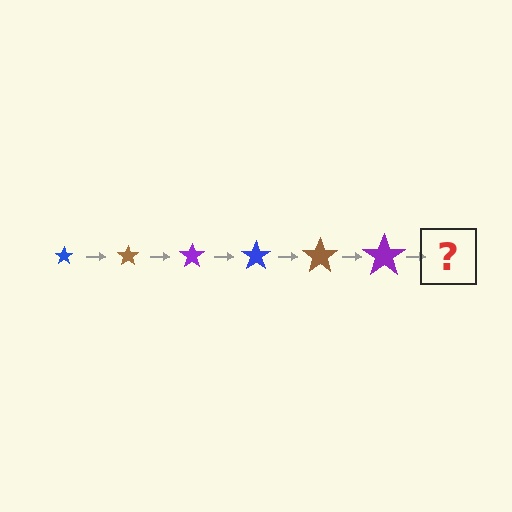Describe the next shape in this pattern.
It should be a blue star, larger than the previous one.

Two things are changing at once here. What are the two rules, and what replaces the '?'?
The two rules are that the star grows larger each step and the color cycles through blue, brown, and purple. The '?' should be a blue star, larger than the previous one.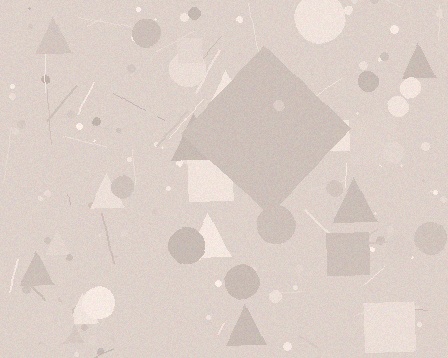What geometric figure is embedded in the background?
A diamond is embedded in the background.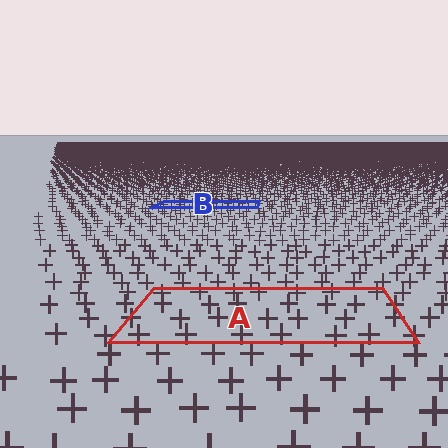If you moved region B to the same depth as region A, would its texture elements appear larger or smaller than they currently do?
They would appear larger. At a closer depth, the same texture elements are projected at a bigger on-screen size.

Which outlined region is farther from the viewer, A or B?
Region B is farther from the viewer — the texture elements inside it appear smaller and more densely packed.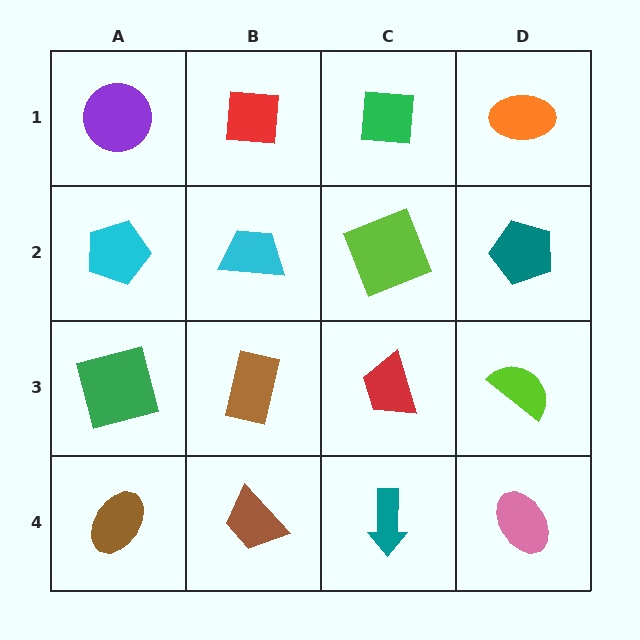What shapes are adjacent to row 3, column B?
A cyan trapezoid (row 2, column B), a brown trapezoid (row 4, column B), a green square (row 3, column A), a red trapezoid (row 3, column C).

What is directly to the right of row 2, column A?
A cyan trapezoid.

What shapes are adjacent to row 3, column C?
A lime square (row 2, column C), a teal arrow (row 4, column C), a brown rectangle (row 3, column B), a lime semicircle (row 3, column D).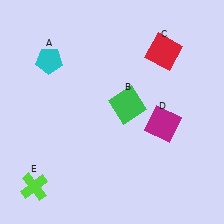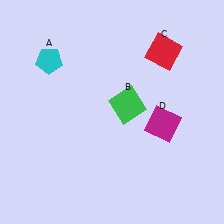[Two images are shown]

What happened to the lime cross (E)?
The lime cross (E) was removed in Image 2. It was in the bottom-left area of Image 1.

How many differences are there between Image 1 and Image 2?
There is 1 difference between the two images.